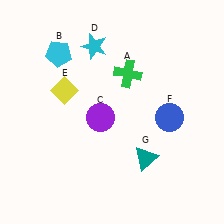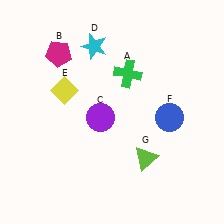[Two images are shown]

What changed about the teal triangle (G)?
In Image 1, G is teal. In Image 2, it changed to lime.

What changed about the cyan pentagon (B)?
In Image 1, B is cyan. In Image 2, it changed to magenta.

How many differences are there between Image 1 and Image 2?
There are 2 differences between the two images.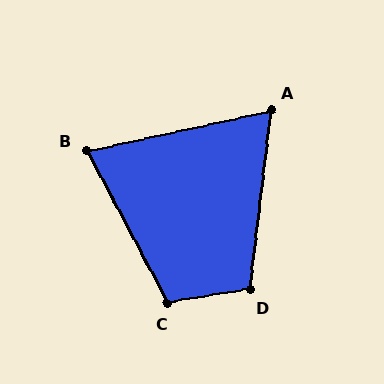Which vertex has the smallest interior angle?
A, at approximately 71 degrees.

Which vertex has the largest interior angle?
C, at approximately 109 degrees.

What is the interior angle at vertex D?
Approximately 106 degrees (obtuse).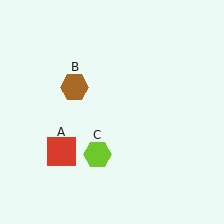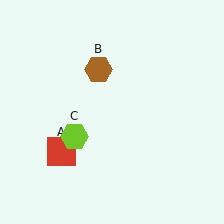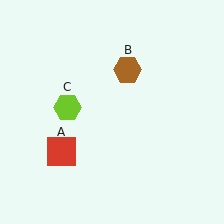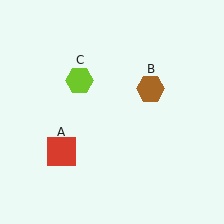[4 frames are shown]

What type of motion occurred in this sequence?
The brown hexagon (object B), lime hexagon (object C) rotated clockwise around the center of the scene.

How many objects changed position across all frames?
2 objects changed position: brown hexagon (object B), lime hexagon (object C).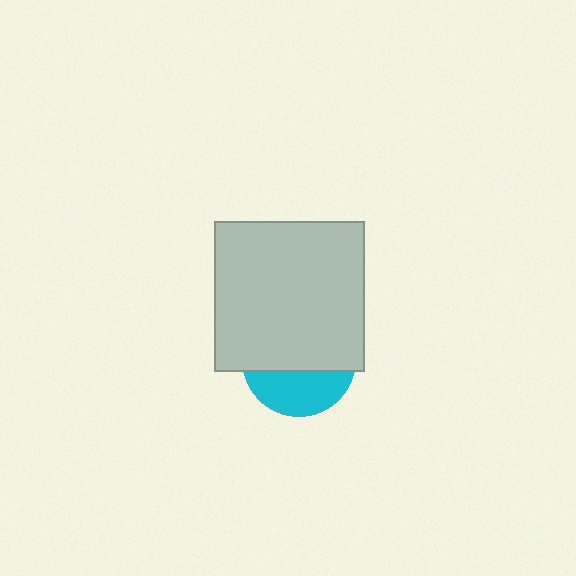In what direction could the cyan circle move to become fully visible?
The cyan circle could move down. That would shift it out from behind the light gray square entirely.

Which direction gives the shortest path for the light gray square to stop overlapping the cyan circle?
Moving up gives the shortest separation.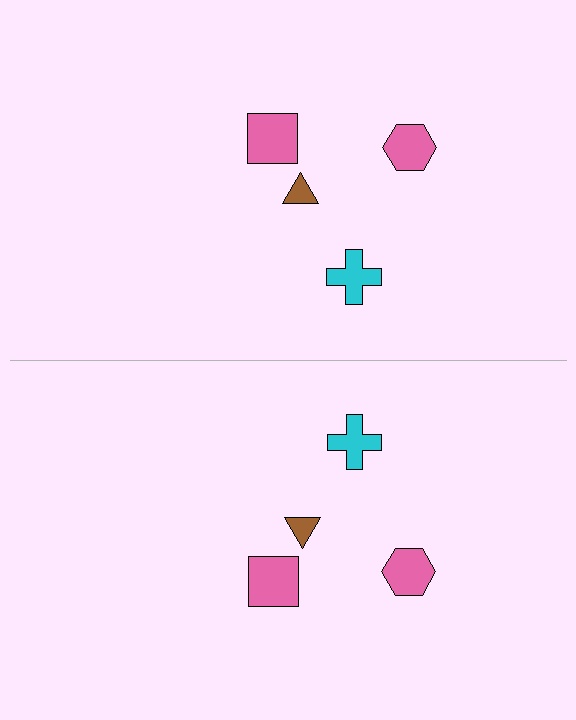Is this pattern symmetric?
Yes, this pattern has bilateral (reflection) symmetry.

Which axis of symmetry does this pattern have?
The pattern has a horizontal axis of symmetry running through the center of the image.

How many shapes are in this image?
There are 8 shapes in this image.